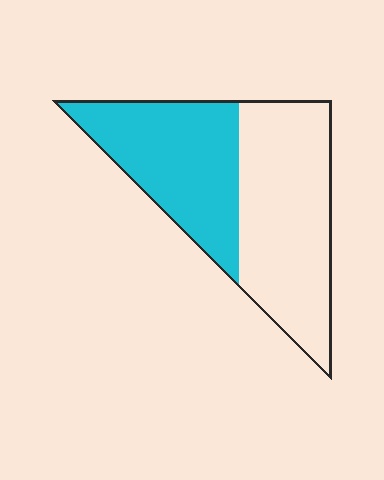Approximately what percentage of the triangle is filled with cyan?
Approximately 45%.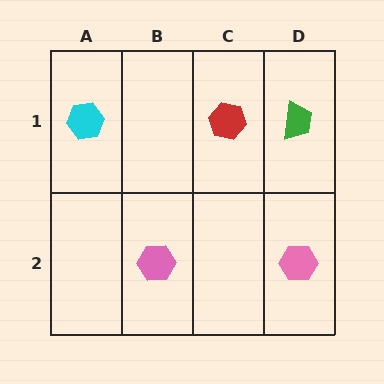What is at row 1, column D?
A green trapezoid.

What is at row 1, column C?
A red hexagon.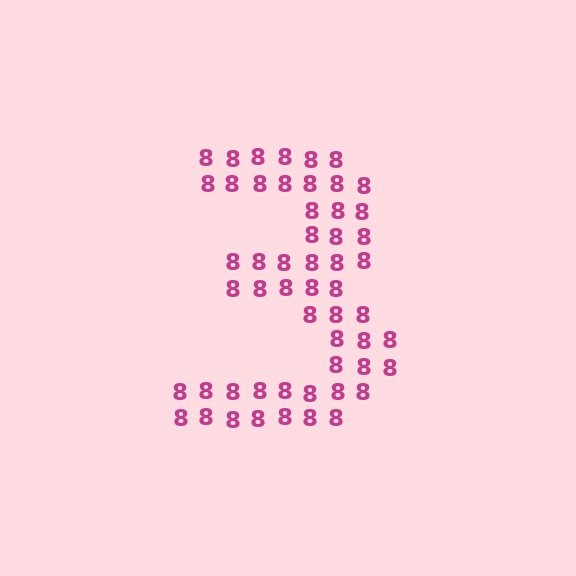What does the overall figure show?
The overall figure shows the digit 3.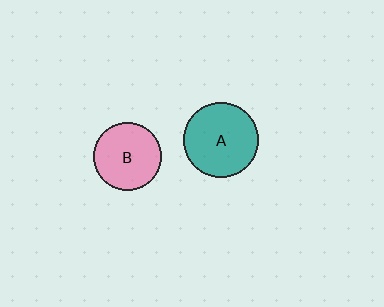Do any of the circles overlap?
No, none of the circles overlap.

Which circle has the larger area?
Circle A (teal).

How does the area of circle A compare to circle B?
Approximately 1.2 times.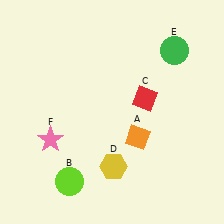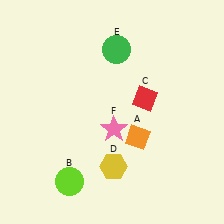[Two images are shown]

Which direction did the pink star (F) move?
The pink star (F) moved right.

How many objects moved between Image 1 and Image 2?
2 objects moved between the two images.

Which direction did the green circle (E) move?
The green circle (E) moved left.